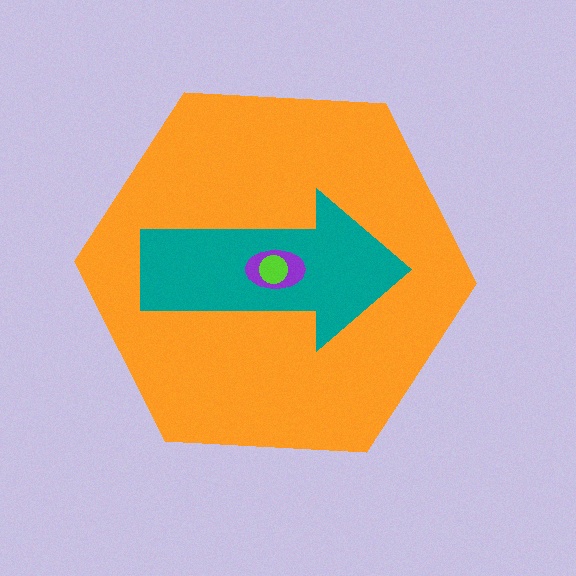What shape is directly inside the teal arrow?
The purple ellipse.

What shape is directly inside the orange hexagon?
The teal arrow.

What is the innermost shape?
The lime circle.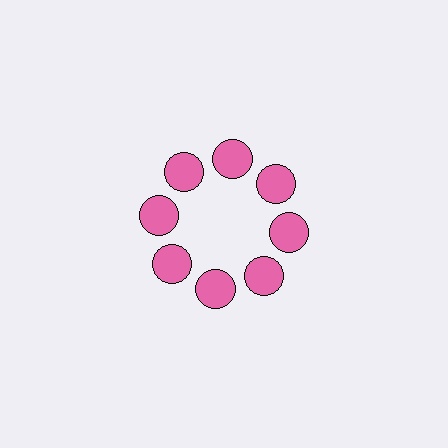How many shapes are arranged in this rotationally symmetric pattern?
There are 8 shapes, arranged in 8 groups of 1.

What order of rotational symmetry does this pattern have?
This pattern has 8-fold rotational symmetry.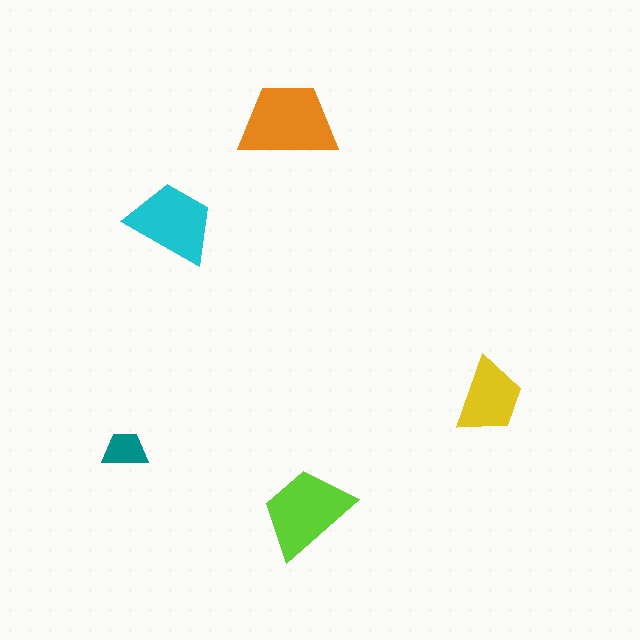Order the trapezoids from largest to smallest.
the orange one, the lime one, the cyan one, the yellow one, the teal one.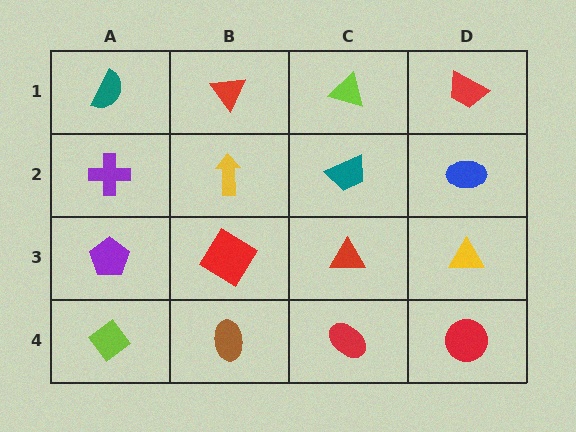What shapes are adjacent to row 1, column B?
A yellow arrow (row 2, column B), a teal semicircle (row 1, column A), a lime triangle (row 1, column C).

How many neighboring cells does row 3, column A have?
3.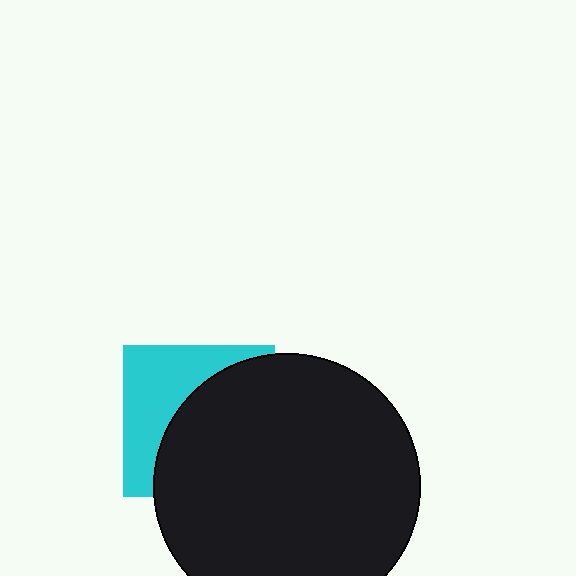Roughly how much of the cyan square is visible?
A small part of it is visible (roughly 40%).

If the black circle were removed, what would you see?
You would see the complete cyan square.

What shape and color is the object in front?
The object in front is a black circle.